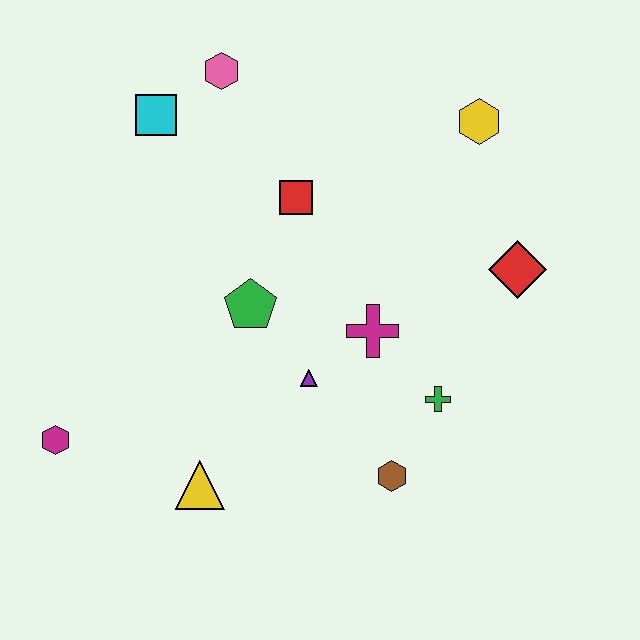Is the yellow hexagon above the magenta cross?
Yes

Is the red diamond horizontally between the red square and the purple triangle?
No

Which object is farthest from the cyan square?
The brown hexagon is farthest from the cyan square.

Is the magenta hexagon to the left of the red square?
Yes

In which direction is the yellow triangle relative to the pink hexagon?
The yellow triangle is below the pink hexagon.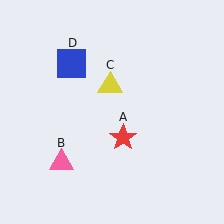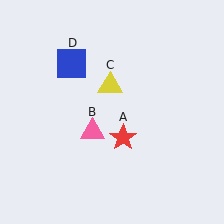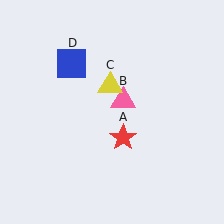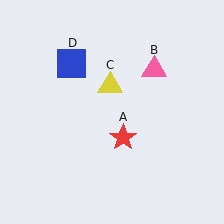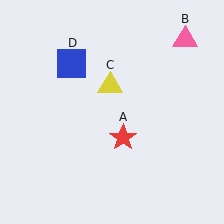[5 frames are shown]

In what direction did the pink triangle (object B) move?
The pink triangle (object B) moved up and to the right.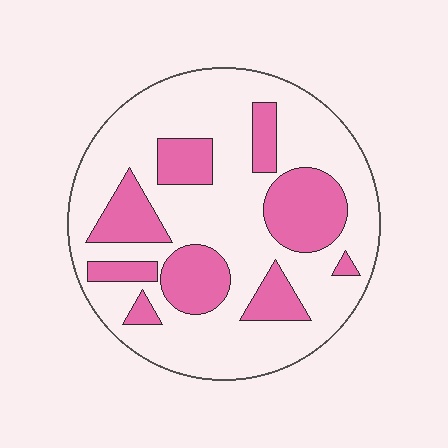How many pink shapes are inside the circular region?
9.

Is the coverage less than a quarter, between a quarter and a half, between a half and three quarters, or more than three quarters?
Between a quarter and a half.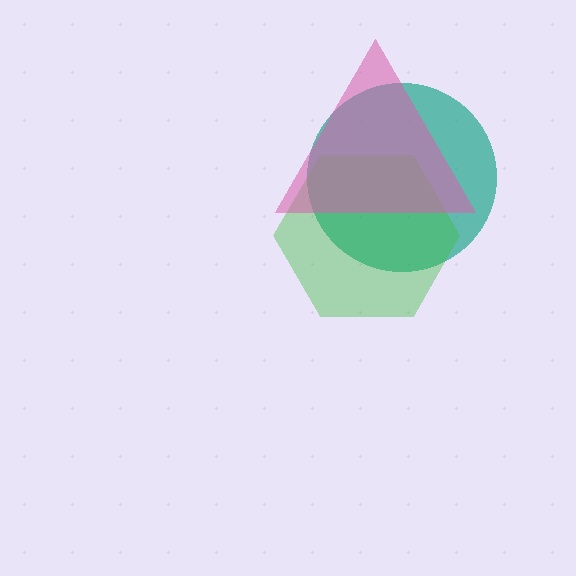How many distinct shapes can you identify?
There are 3 distinct shapes: a teal circle, a green hexagon, a pink triangle.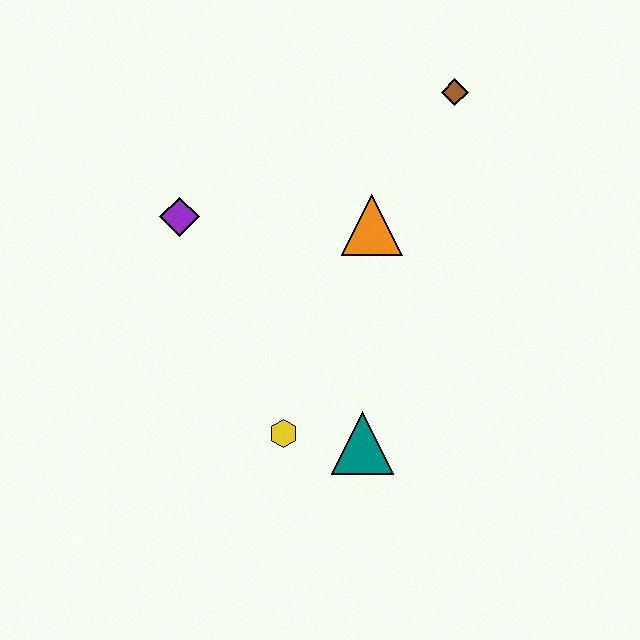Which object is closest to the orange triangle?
The brown diamond is closest to the orange triangle.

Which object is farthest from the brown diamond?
The yellow hexagon is farthest from the brown diamond.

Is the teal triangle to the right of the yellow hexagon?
Yes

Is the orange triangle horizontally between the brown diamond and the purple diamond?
Yes